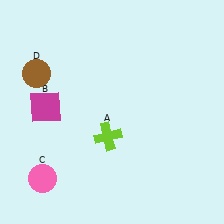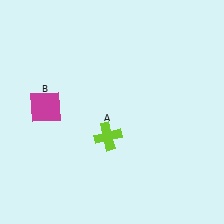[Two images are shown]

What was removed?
The pink circle (C), the brown circle (D) were removed in Image 2.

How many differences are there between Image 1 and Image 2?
There are 2 differences between the two images.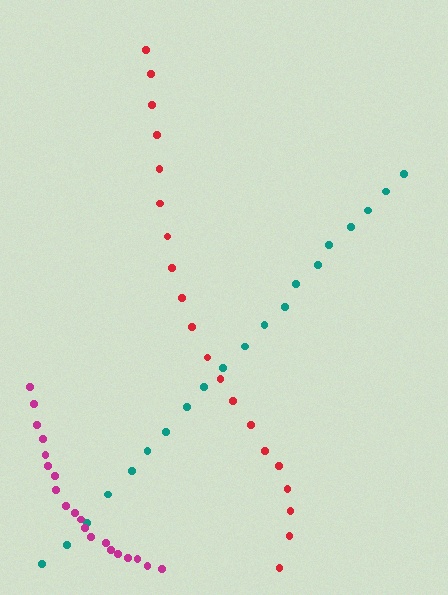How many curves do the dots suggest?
There are 3 distinct paths.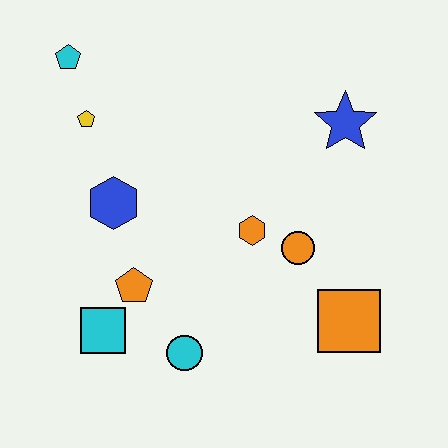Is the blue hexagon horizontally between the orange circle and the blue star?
No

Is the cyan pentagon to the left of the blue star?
Yes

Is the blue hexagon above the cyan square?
Yes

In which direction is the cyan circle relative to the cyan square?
The cyan circle is to the right of the cyan square.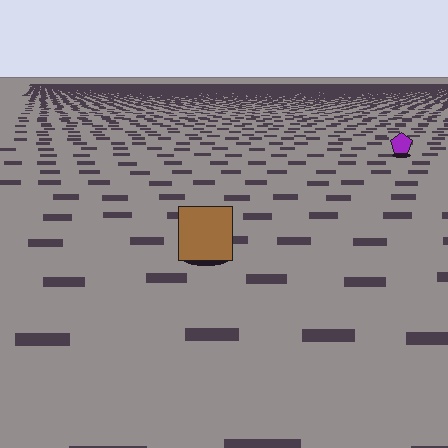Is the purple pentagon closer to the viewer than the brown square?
No. The brown square is closer — you can tell from the texture gradient: the ground texture is coarser near it.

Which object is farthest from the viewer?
The purple pentagon is farthest from the viewer. It appears smaller and the ground texture around it is denser.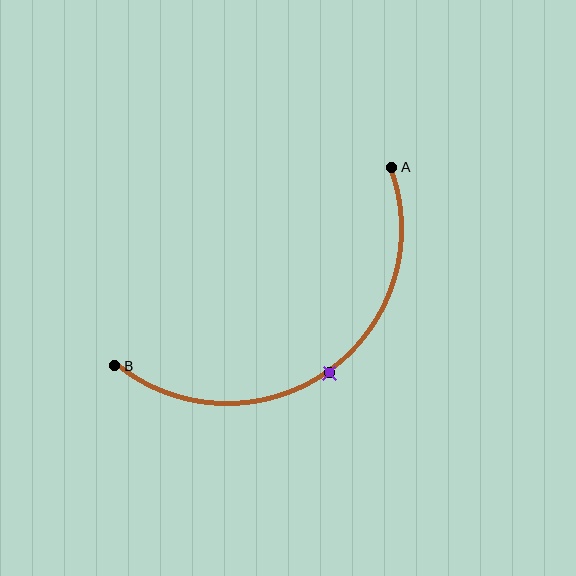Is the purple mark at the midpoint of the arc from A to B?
Yes. The purple mark lies on the arc at equal arc-length from both A and B — it is the arc midpoint.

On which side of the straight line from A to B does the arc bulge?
The arc bulges below and to the right of the straight line connecting A and B.